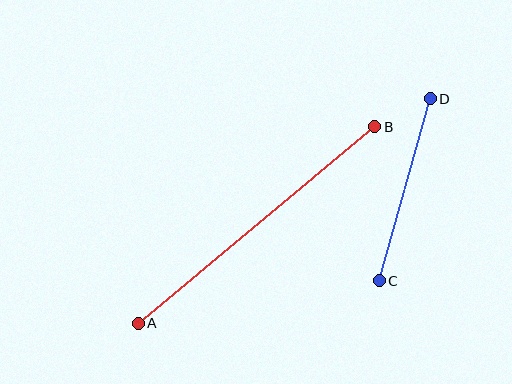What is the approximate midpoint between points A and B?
The midpoint is at approximately (256, 225) pixels.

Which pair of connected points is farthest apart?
Points A and B are farthest apart.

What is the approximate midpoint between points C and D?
The midpoint is at approximately (405, 190) pixels.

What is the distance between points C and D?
The distance is approximately 189 pixels.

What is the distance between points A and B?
The distance is approximately 308 pixels.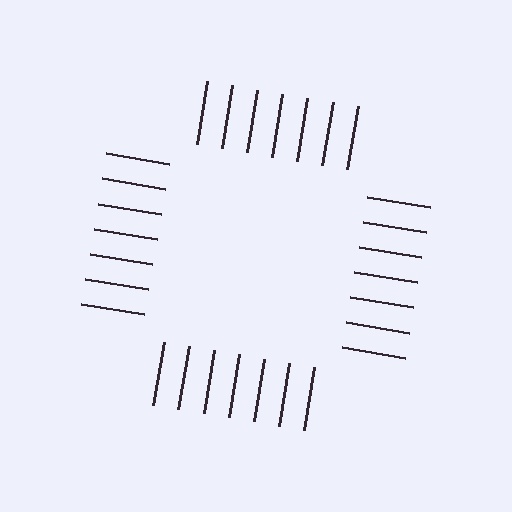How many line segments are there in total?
28 — 7 along each of the 4 edges.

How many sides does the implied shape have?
4 sides — the line-ends trace a square.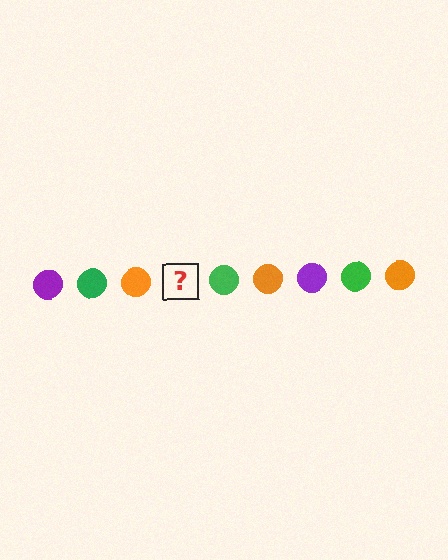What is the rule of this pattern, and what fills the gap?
The rule is that the pattern cycles through purple, green, orange circles. The gap should be filled with a purple circle.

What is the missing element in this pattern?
The missing element is a purple circle.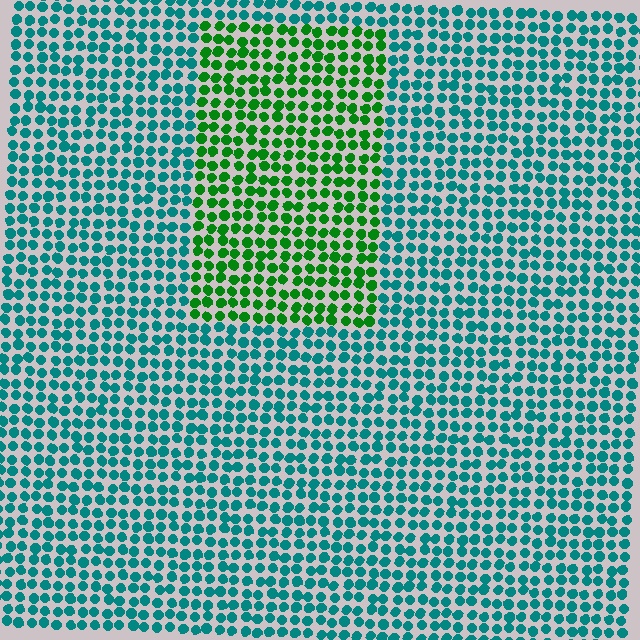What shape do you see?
I see a rectangle.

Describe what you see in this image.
The image is filled with small teal elements in a uniform arrangement. A rectangle-shaped region is visible where the elements are tinted to a slightly different hue, forming a subtle color boundary.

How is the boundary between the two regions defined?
The boundary is defined purely by a slight shift in hue (about 53 degrees). Spacing, size, and orientation are identical on both sides.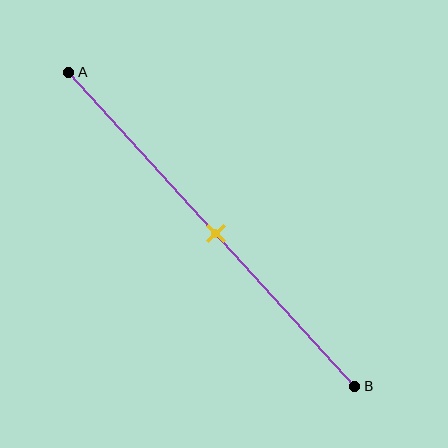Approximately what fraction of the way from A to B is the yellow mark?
The yellow mark is approximately 50% of the way from A to B.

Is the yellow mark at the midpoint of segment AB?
Yes, the mark is approximately at the midpoint.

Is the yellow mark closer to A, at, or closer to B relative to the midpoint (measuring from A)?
The yellow mark is approximately at the midpoint of segment AB.